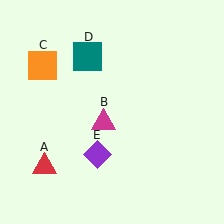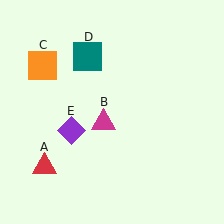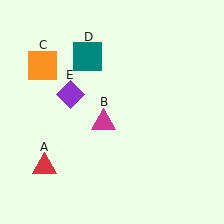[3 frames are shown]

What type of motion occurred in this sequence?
The purple diamond (object E) rotated clockwise around the center of the scene.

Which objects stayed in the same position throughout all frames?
Red triangle (object A) and magenta triangle (object B) and orange square (object C) and teal square (object D) remained stationary.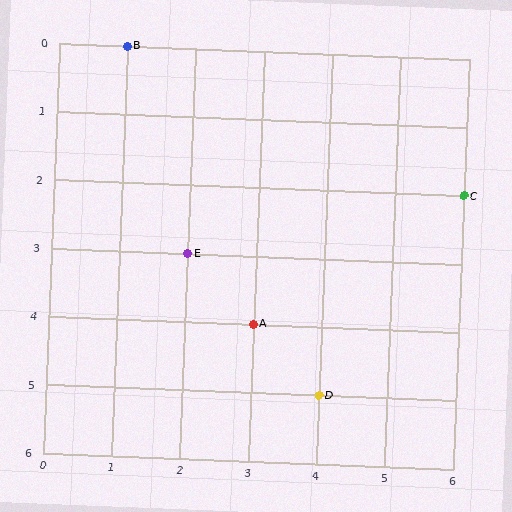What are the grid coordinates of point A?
Point A is at grid coordinates (3, 4).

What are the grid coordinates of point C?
Point C is at grid coordinates (6, 2).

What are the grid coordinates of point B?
Point B is at grid coordinates (1, 0).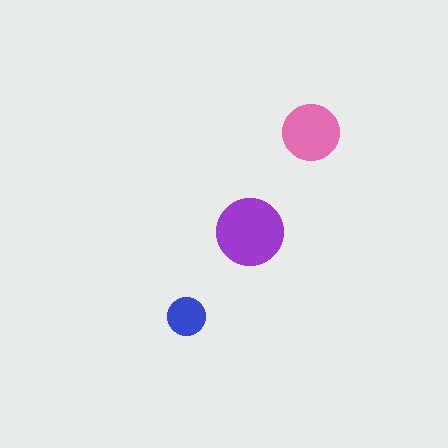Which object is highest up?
The pink circle is topmost.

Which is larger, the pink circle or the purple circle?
The purple one.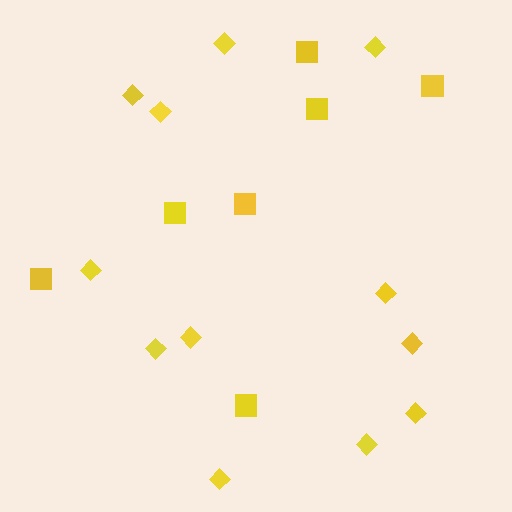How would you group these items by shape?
There are 2 groups: one group of squares (7) and one group of diamonds (12).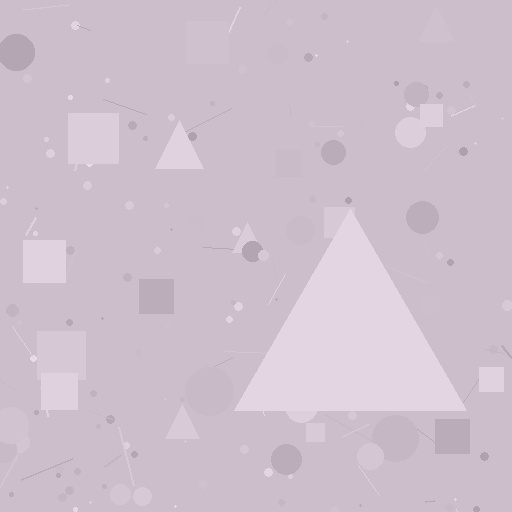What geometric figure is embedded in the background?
A triangle is embedded in the background.